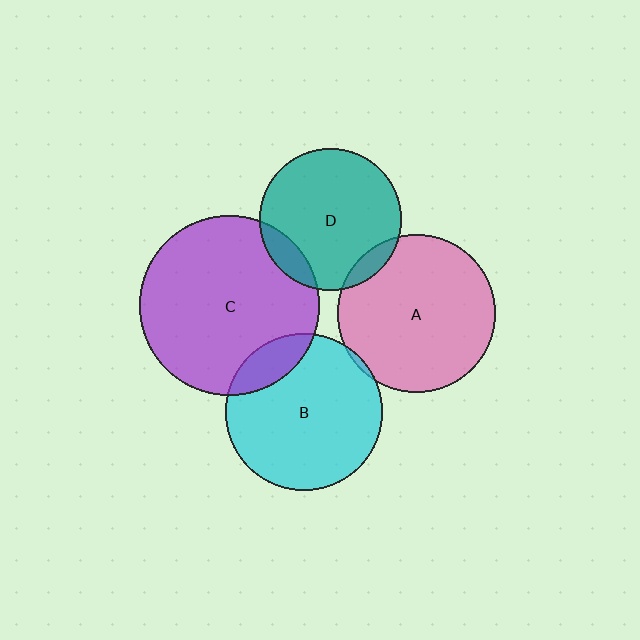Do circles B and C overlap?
Yes.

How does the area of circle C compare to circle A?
Approximately 1.3 times.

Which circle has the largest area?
Circle C (purple).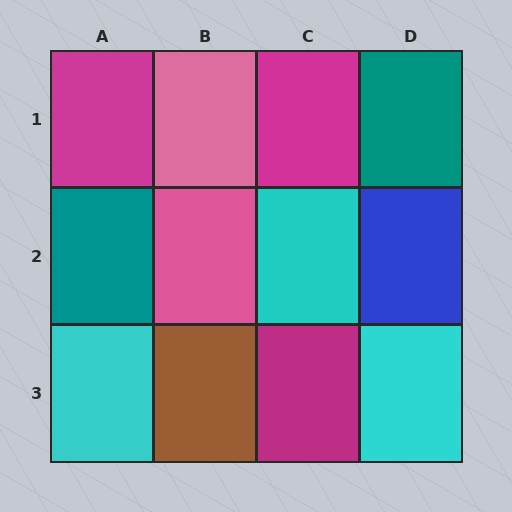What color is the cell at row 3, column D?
Cyan.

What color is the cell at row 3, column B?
Brown.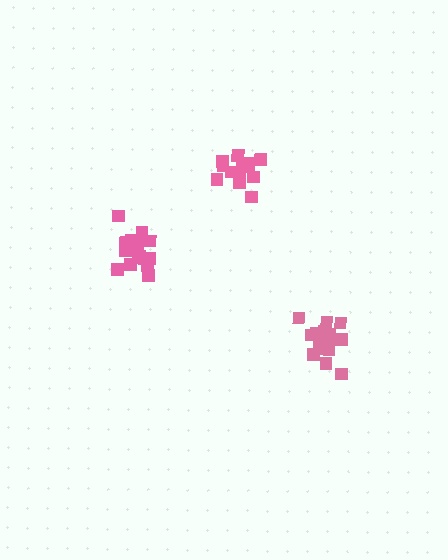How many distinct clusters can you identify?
There are 3 distinct clusters.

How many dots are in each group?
Group 1: 15 dots, Group 2: 13 dots, Group 3: 17 dots (45 total).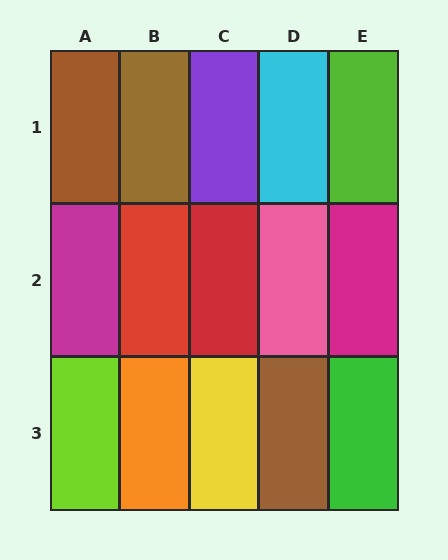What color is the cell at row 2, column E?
Magenta.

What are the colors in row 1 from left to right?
Brown, brown, purple, cyan, lime.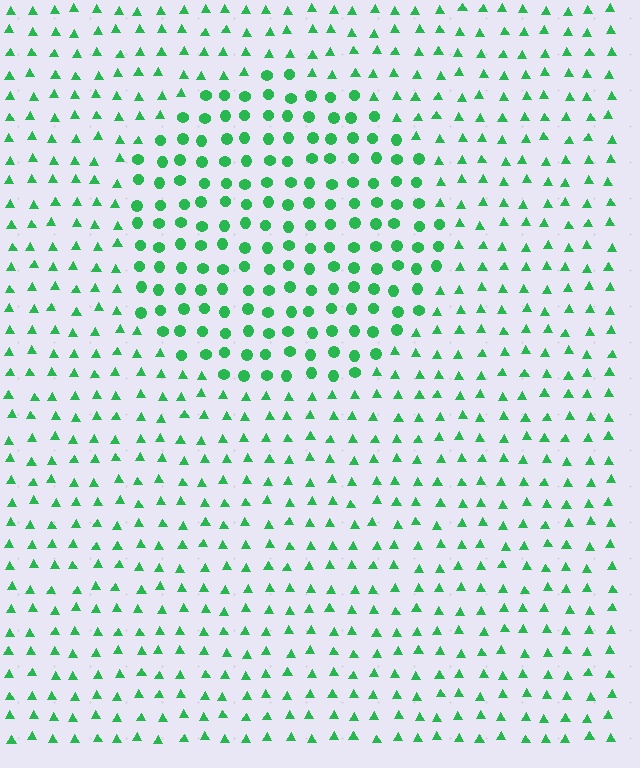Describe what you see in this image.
The image is filled with small green elements arranged in a uniform grid. A circle-shaped region contains circles, while the surrounding area contains triangles. The boundary is defined purely by the change in element shape.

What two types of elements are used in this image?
The image uses circles inside the circle region and triangles outside it.